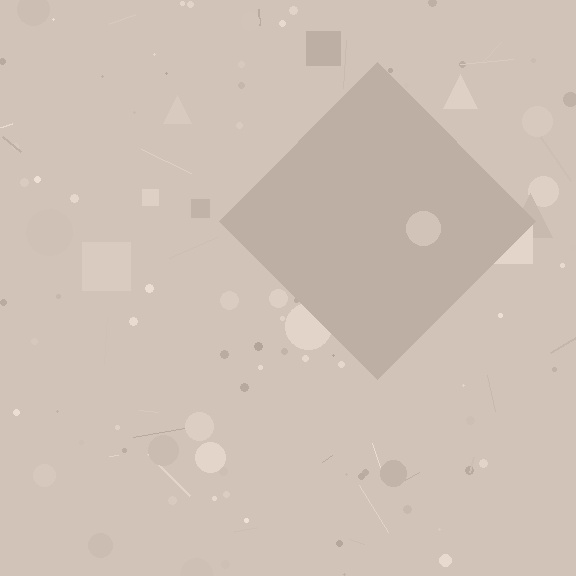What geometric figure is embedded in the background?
A diamond is embedded in the background.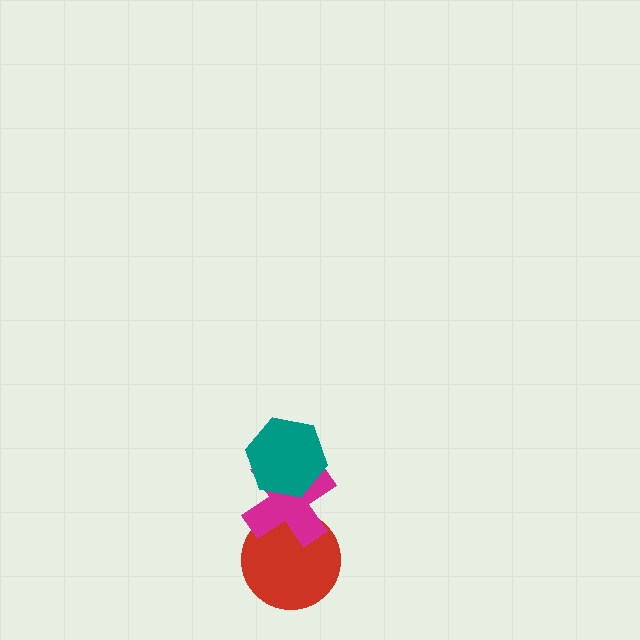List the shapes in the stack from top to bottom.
From top to bottom: the teal hexagon, the magenta cross, the red circle.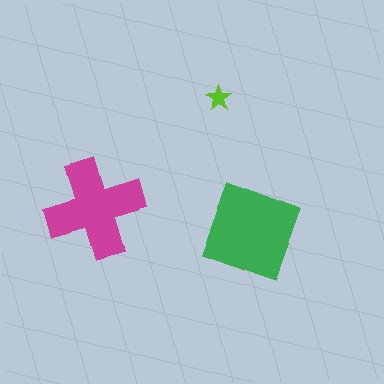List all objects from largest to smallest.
The green square, the magenta cross, the lime star.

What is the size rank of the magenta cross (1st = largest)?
2nd.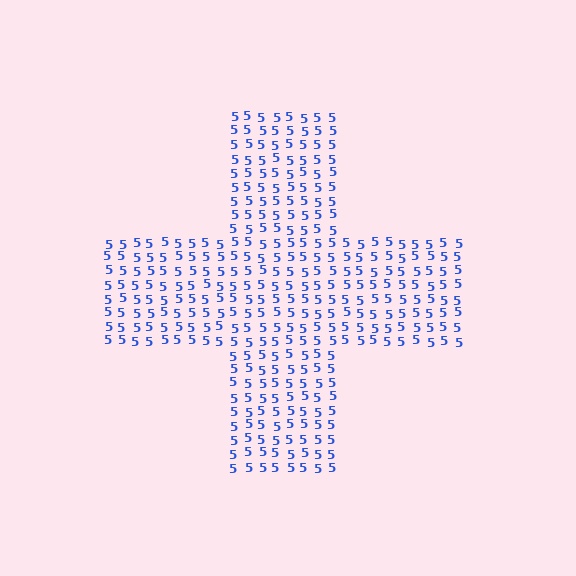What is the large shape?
The large shape is a cross.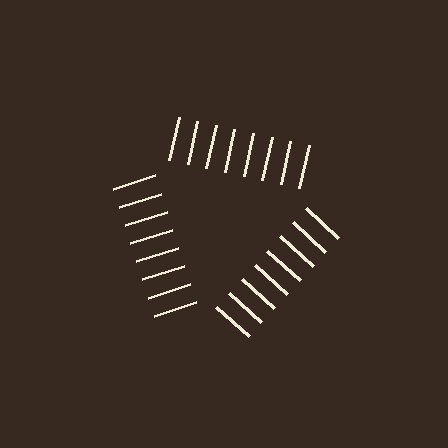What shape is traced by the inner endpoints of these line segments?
An illusory triangle — the line segments terminate on its edges but no continuous stroke is drawn.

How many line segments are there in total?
24 — 8 along each of the 3 edges.